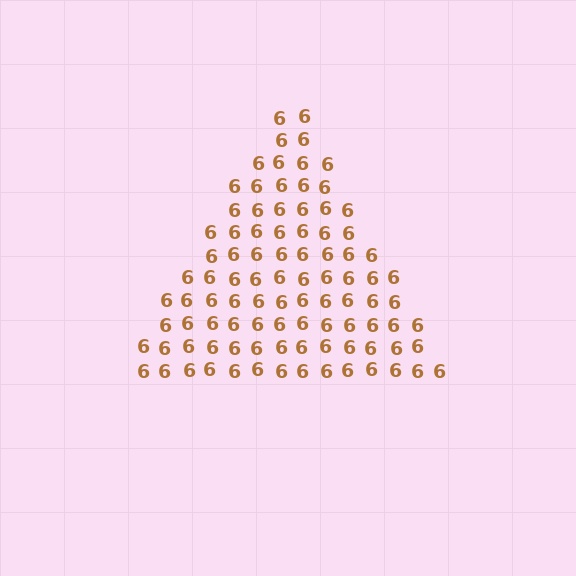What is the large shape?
The large shape is a triangle.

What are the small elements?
The small elements are digit 6's.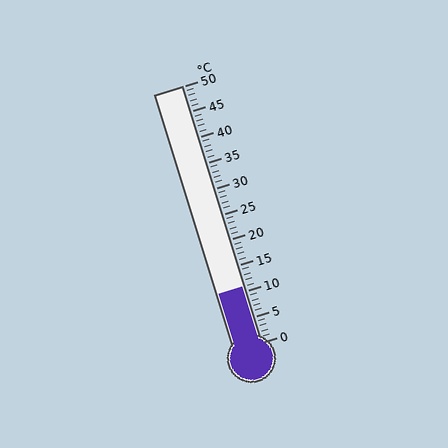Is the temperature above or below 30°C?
The temperature is below 30°C.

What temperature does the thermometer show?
The thermometer shows approximately 11°C.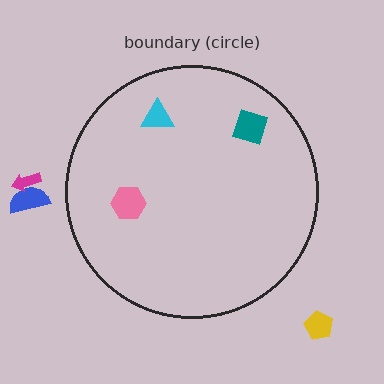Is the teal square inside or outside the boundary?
Inside.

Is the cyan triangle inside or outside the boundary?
Inside.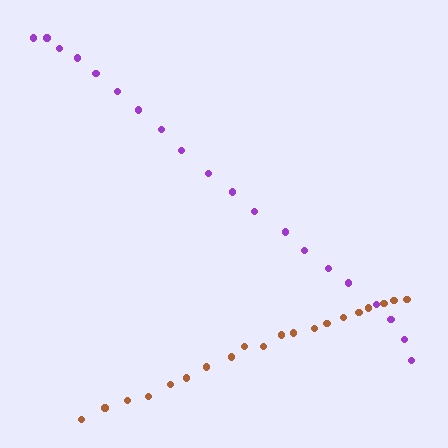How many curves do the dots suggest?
There are 2 distinct paths.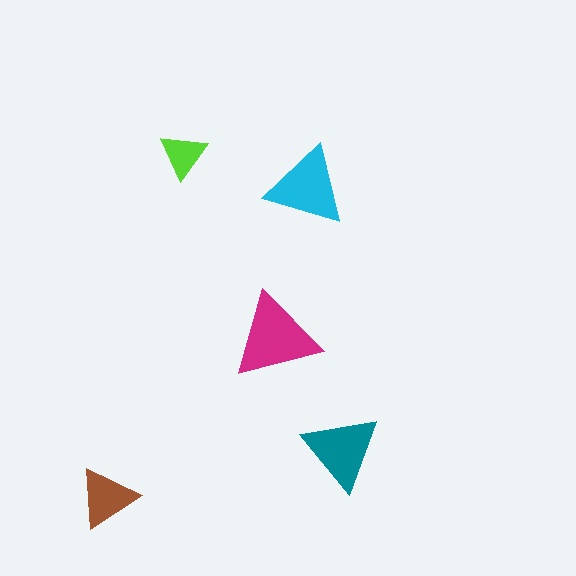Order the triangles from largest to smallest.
the magenta one, the cyan one, the teal one, the brown one, the lime one.